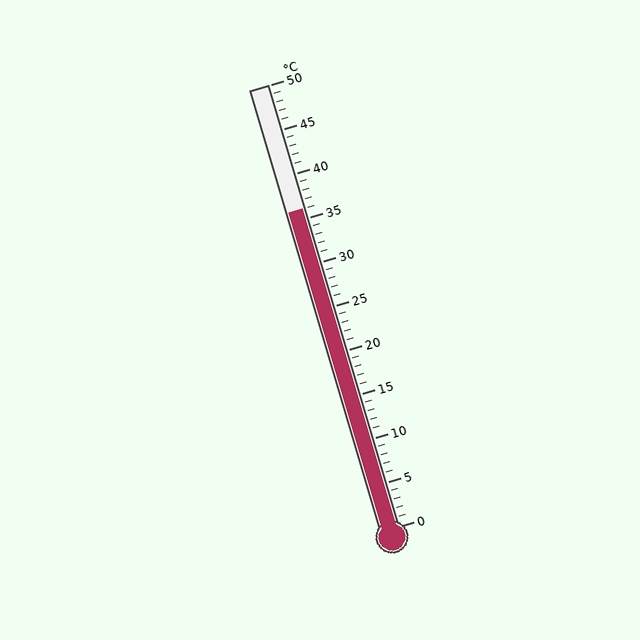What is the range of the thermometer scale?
The thermometer scale ranges from 0°C to 50°C.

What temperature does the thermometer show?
The thermometer shows approximately 36°C.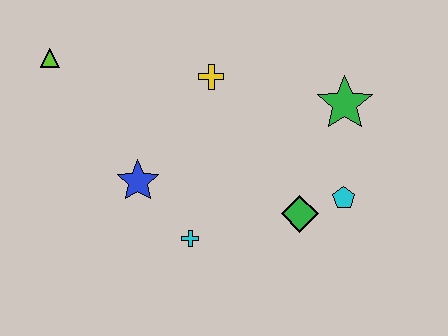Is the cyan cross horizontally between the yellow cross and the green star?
No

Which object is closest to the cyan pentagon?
The green diamond is closest to the cyan pentagon.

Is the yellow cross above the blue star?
Yes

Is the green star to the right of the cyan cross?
Yes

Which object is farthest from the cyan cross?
The lime triangle is farthest from the cyan cross.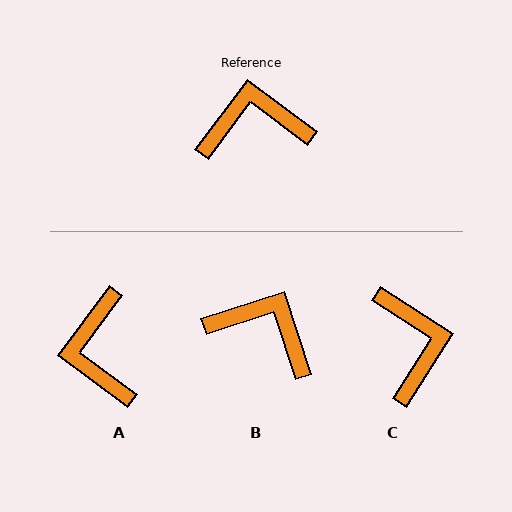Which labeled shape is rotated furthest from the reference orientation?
A, about 90 degrees away.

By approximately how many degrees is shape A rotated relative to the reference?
Approximately 90 degrees counter-clockwise.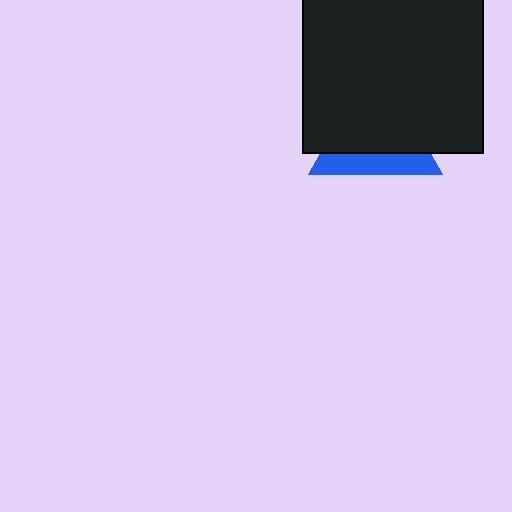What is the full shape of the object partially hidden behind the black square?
The partially hidden object is a blue triangle.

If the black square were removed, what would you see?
You would see the complete blue triangle.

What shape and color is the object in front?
The object in front is a black square.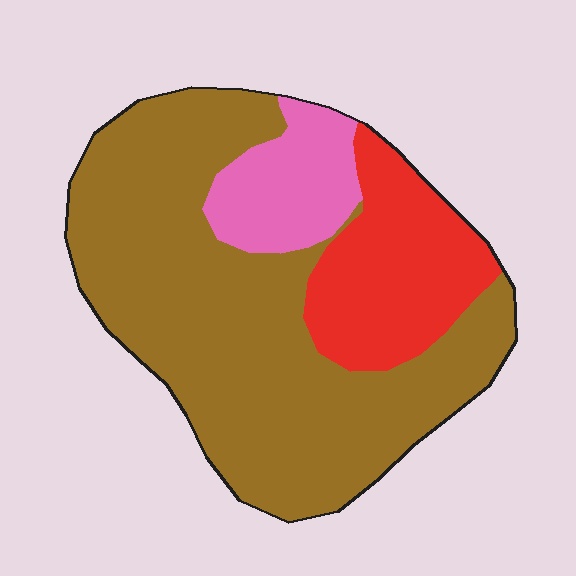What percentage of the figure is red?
Red covers around 20% of the figure.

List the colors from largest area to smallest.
From largest to smallest: brown, red, pink.